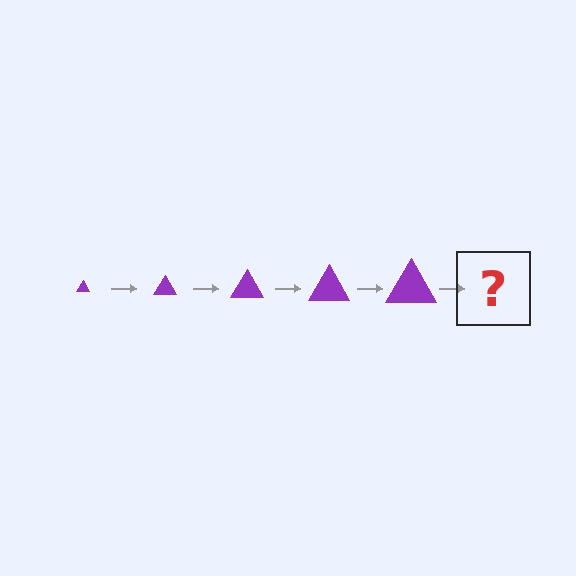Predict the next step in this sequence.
The next step is a purple triangle, larger than the previous one.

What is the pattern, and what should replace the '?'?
The pattern is that the triangle gets progressively larger each step. The '?' should be a purple triangle, larger than the previous one.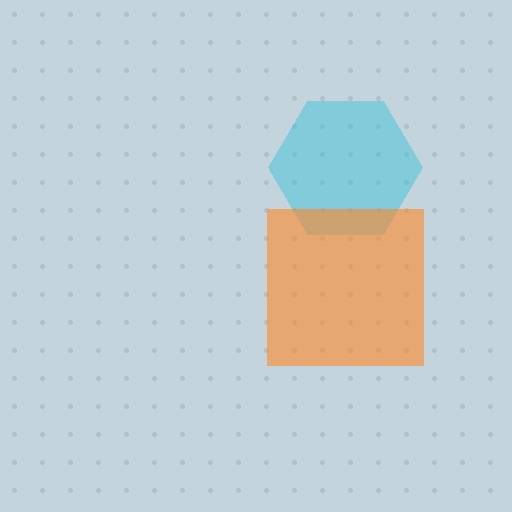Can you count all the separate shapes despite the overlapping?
Yes, there are 2 separate shapes.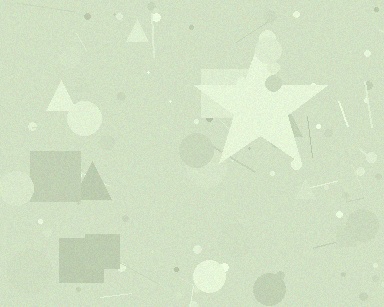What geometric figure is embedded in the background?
A star is embedded in the background.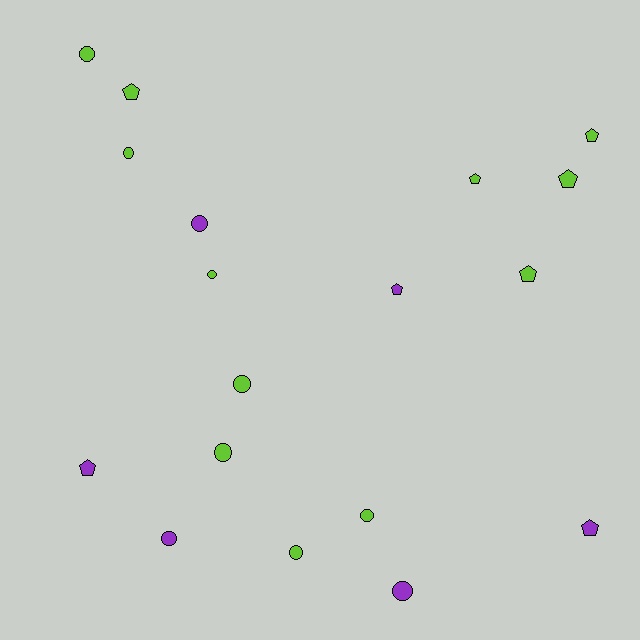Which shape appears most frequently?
Circle, with 10 objects.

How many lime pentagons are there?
There are 5 lime pentagons.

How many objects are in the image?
There are 18 objects.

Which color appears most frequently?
Lime, with 12 objects.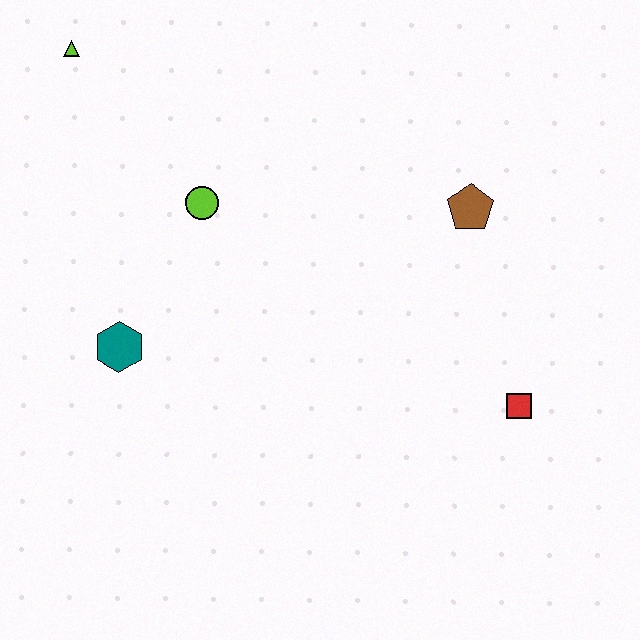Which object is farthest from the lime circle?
The red square is farthest from the lime circle.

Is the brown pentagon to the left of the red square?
Yes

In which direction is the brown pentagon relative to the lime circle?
The brown pentagon is to the right of the lime circle.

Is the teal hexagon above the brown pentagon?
No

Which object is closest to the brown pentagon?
The red square is closest to the brown pentagon.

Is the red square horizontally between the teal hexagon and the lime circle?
No